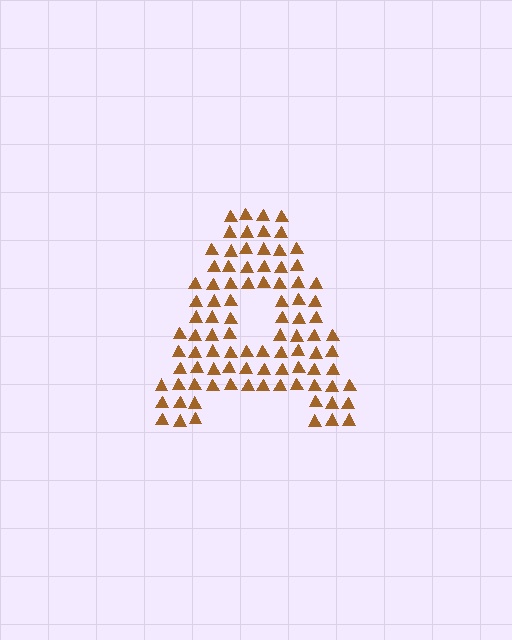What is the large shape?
The large shape is the letter A.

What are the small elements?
The small elements are triangles.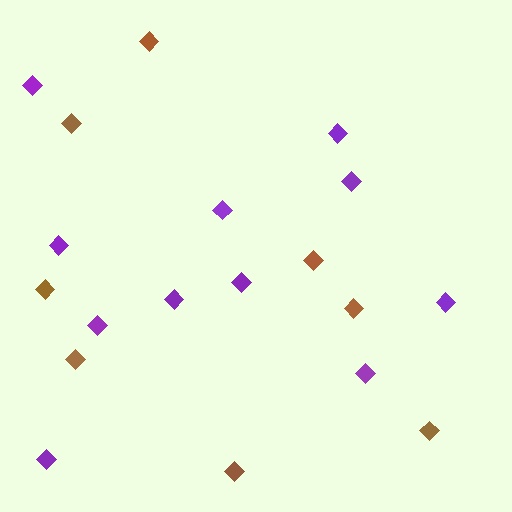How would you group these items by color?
There are 2 groups: one group of purple diamonds (11) and one group of brown diamonds (8).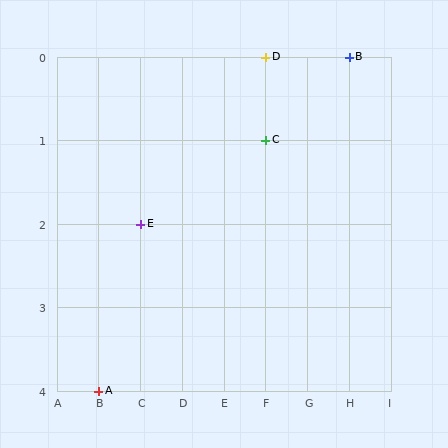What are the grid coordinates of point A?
Point A is at grid coordinates (B, 4).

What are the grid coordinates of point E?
Point E is at grid coordinates (C, 2).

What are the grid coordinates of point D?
Point D is at grid coordinates (F, 0).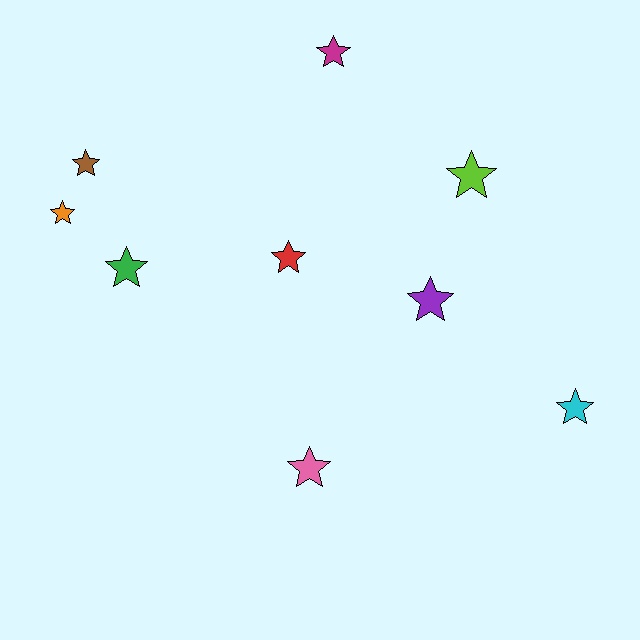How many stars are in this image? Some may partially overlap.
There are 9 stars.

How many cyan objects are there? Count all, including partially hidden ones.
There is 1 cyan object.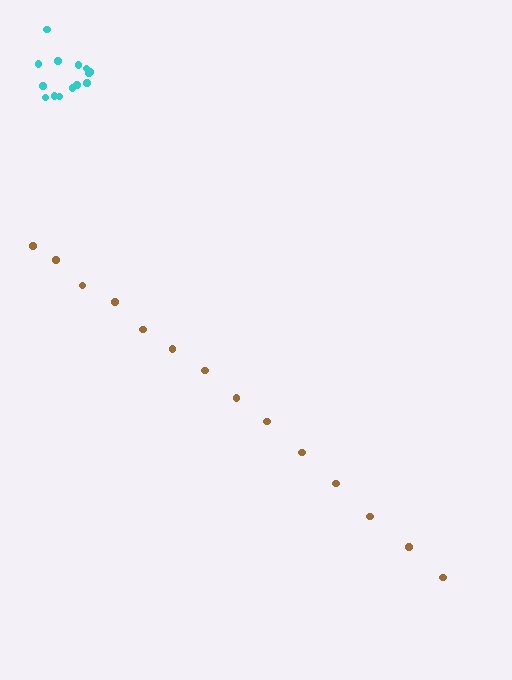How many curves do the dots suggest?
There are 2 distinct paths.